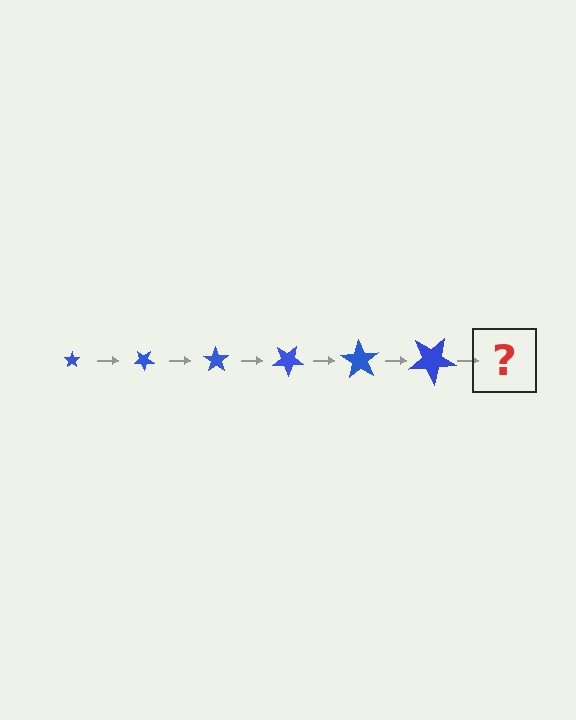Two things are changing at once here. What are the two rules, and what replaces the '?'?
The two rules are that the star grows larger each step and it rotates 35 degrees each step. The '?' should be a star, larger than the previous one and rotated 210 degrees from the start.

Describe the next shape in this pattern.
It should be a star, larger than the previous one and rotated 210 degrees from the start.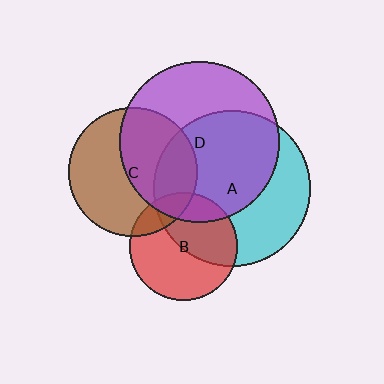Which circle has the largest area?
Circle D (purple).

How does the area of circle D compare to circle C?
Approximately 1.5 times.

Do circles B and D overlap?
Yes.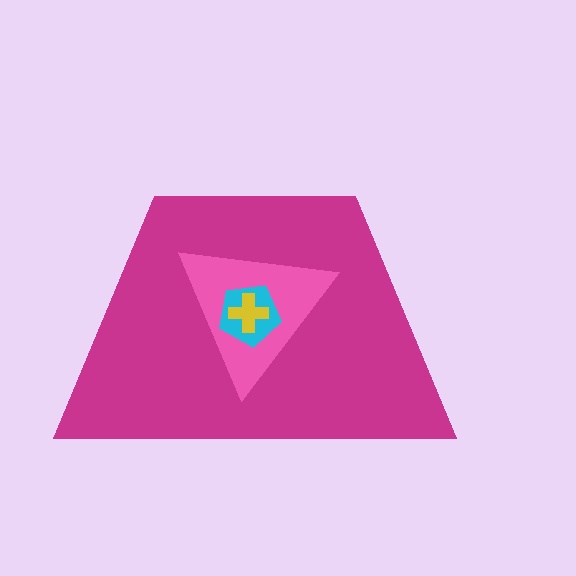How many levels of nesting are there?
4.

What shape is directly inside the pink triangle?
The cyan pentagon.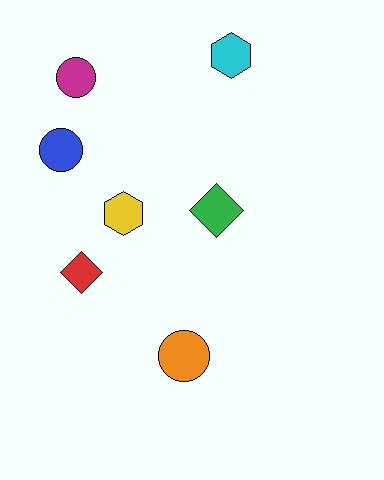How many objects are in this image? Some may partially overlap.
There are 7 objects.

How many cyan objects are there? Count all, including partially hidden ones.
There is 1 cyan object.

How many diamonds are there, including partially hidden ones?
There are 2 diamonds.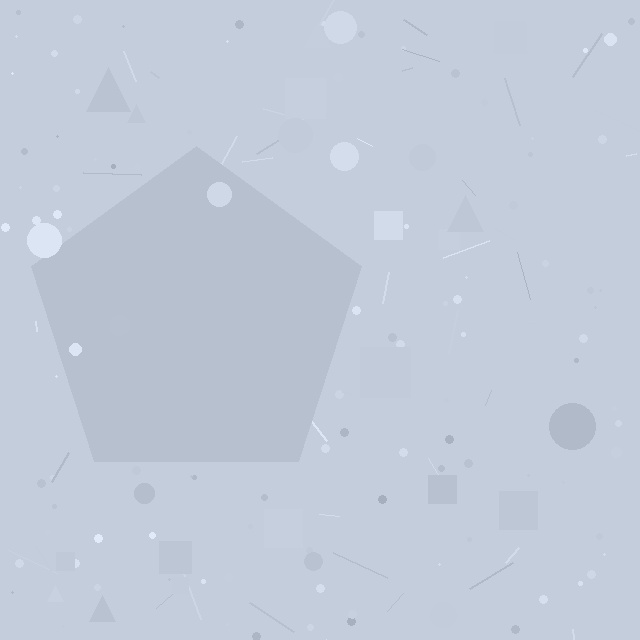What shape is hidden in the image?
A pentagon is hidden in the image.